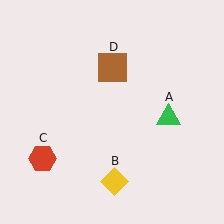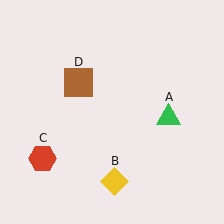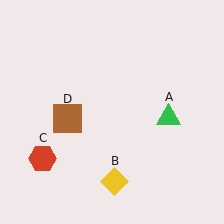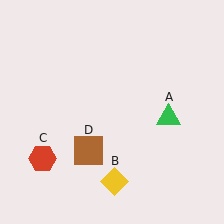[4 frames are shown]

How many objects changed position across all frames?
1 object changed position: brown square (object D).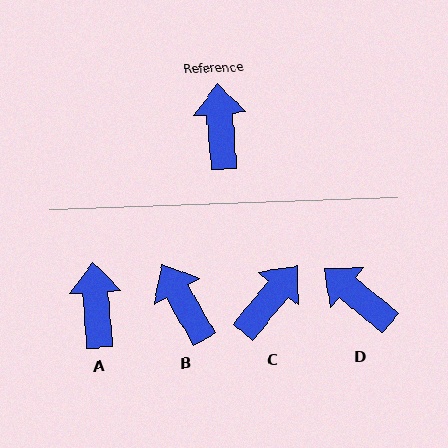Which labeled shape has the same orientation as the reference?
A.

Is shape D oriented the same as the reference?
No, it is off by about 46 degrees.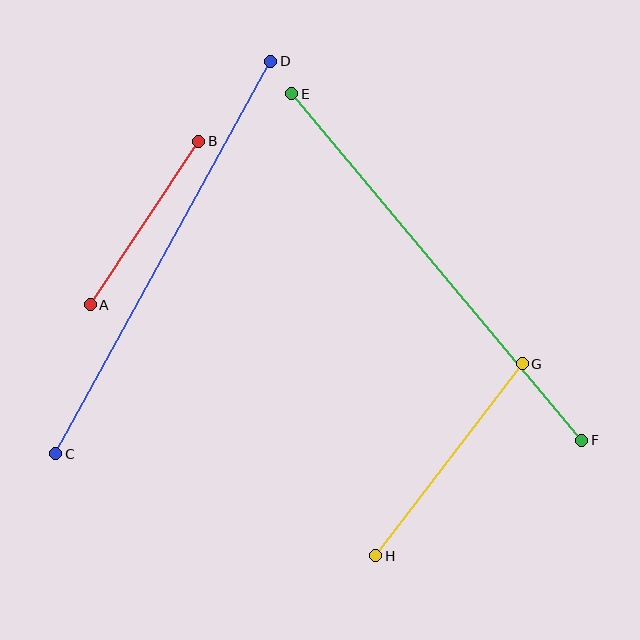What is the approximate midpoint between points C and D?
The midpoint is at approximately (163, 257) pixels.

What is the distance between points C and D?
The distance is approximately 447 pixels.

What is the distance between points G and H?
The distance is approximately 241 pixels.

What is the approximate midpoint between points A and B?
The midpoint is at approximately (145, 223) pixels.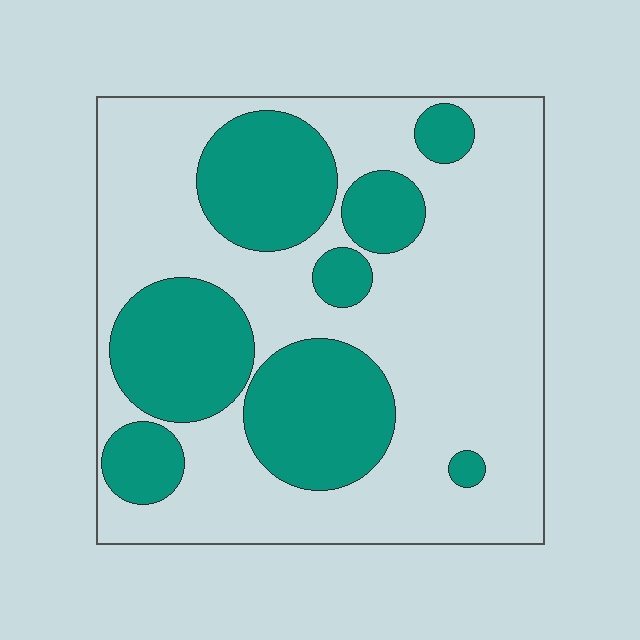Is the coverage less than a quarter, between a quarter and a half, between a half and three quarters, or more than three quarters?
Between a quarter and a half.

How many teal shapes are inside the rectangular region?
8.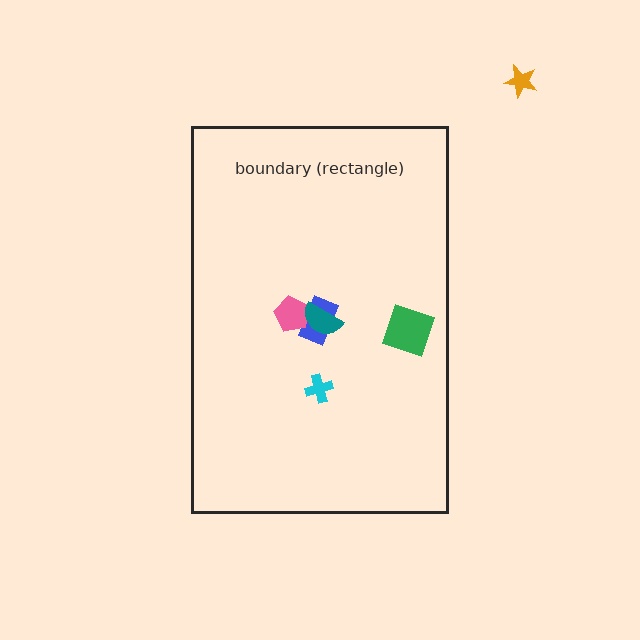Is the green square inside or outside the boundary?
Inside.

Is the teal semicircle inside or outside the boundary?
Inside.